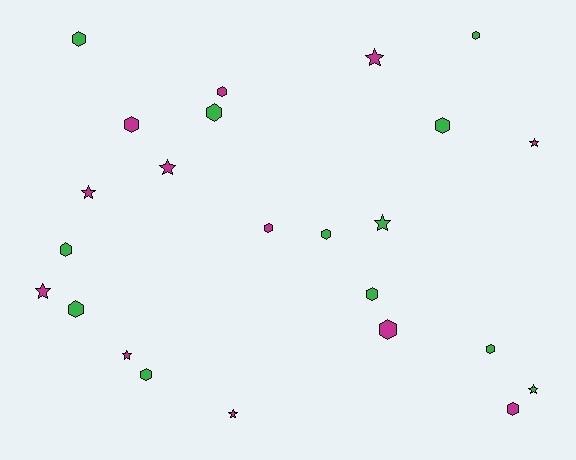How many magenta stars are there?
There are 7 magenta stars.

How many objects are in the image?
There are 24 objects.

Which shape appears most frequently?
Hexagon, with 15 objects.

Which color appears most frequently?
Magenta, with 12 objects.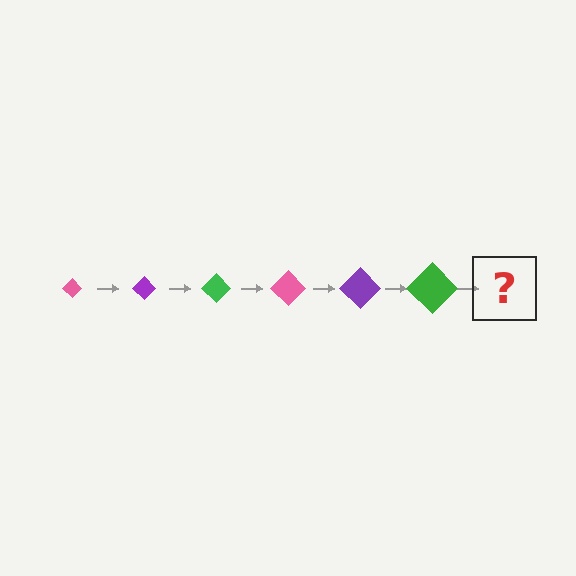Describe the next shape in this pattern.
It should be a pink diamond, larger than the previous one.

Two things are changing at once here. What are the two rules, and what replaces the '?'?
The two rules are that the diamond grows larger each step and the color cycles through pink, purple, and green. The '?' should be a pink diamond, larger than the previous one.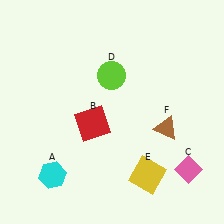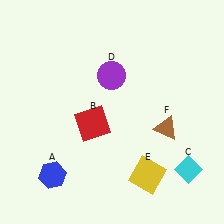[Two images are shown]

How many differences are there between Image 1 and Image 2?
There are 3 differences between the two images.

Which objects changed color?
A changed from cyan to blue. C changed from pink to cyan. D changed from lime to purple.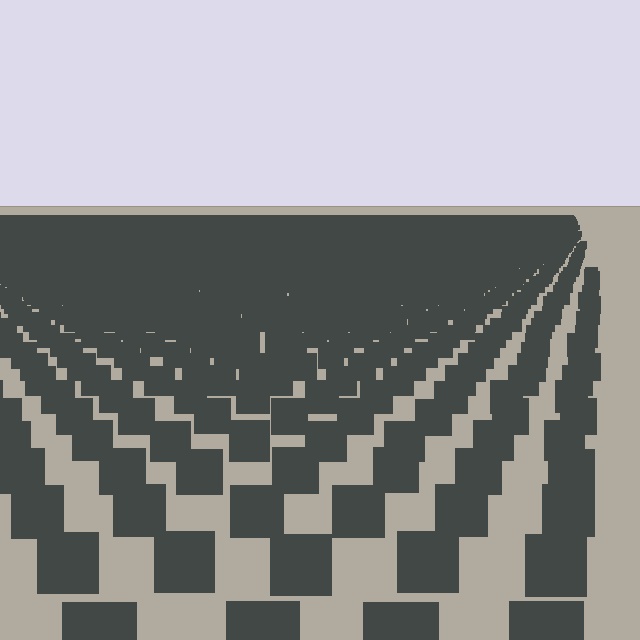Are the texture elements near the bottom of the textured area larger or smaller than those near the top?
Larger. Near the bottom, elements are closer to the viewer and appear at a bigger on-screen size.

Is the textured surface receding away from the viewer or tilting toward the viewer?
The surface is receding away from the viewer. Texture elements get smaller and denser toward the top.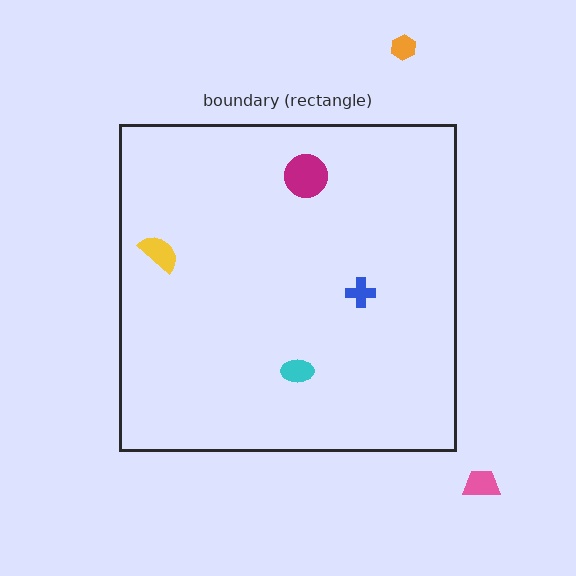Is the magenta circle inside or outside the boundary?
Inside.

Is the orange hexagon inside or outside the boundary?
Outside.